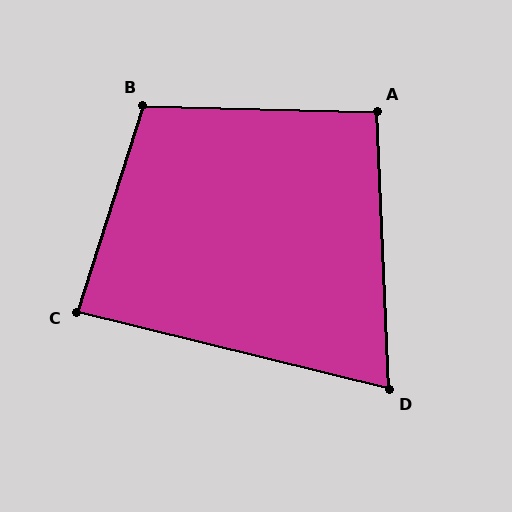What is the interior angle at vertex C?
Approximately 86 degrees (approximately right).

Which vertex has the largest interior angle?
B, at approximately 106 degrees.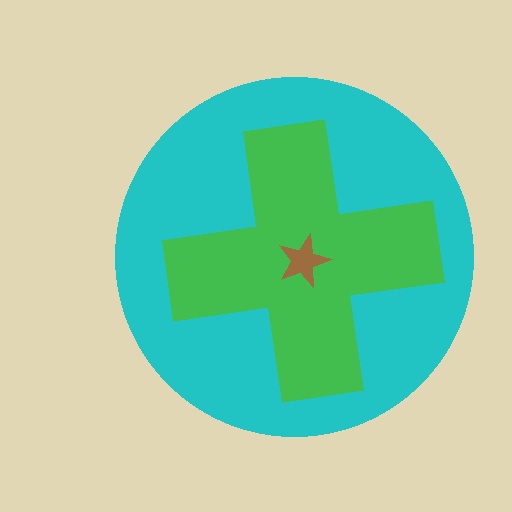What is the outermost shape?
The cyan circle.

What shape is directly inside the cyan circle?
The green cross.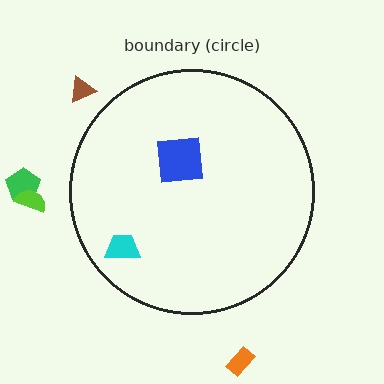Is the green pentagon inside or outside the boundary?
Outside.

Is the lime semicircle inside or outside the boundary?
Outside.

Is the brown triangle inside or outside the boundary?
Outside.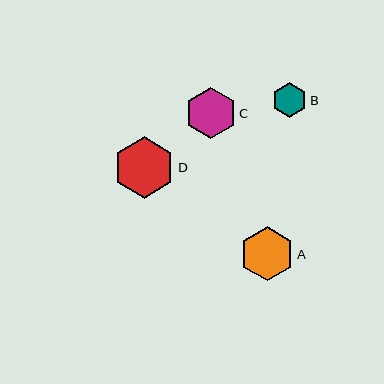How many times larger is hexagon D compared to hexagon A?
Hexagon D is approximately 1.1 times the size of hexagon A.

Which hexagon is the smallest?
Hexagon B is the smallest with a size of approximately 35 pixels.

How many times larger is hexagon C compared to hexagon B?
Hexagon C is approximately 1.5 times the size of hexagon B.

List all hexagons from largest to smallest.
From largest to smallest: D, A, C, B.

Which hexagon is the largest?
Hexagon D is the largest with a size of approximately 61 pixels.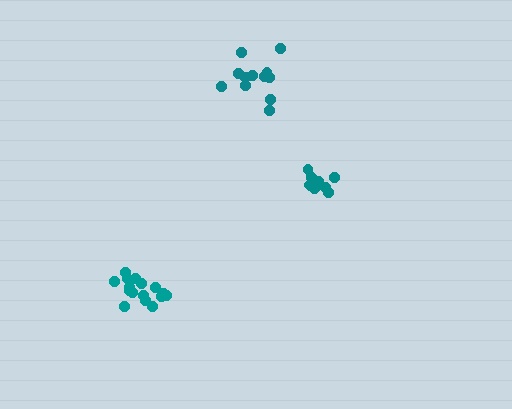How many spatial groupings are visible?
There are 3 spatial groupings.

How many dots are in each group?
Group 1: 16 dots, Group 2: 12 dots, Group 3: 12 dots (40 total).